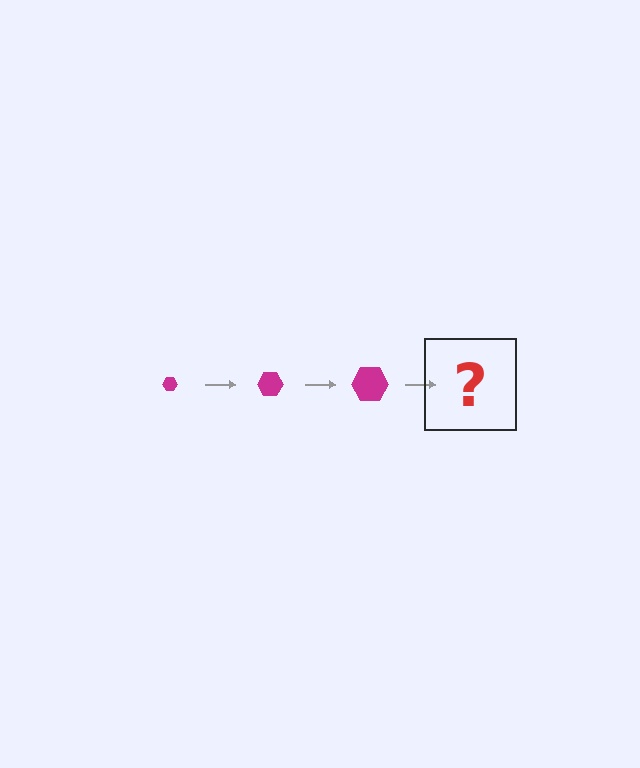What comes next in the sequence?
The next element should be a magenta hexagon, larger than the previous one.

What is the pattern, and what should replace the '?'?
The pattern is that the hexagon gets progressively larger each step. The '?' should be a magenta hexagon, larger than the previous one.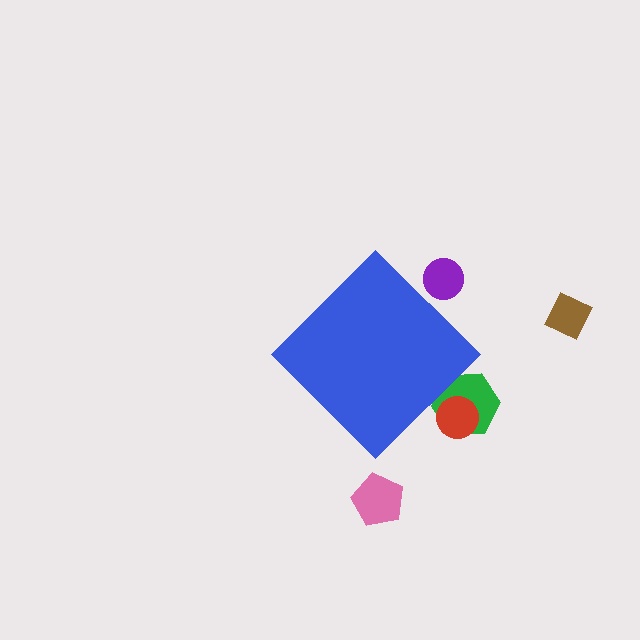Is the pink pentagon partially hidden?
No, the pink pentagon is fully visible.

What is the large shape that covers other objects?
A blue diamond.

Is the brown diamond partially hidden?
No, the brown diamond is fully visible.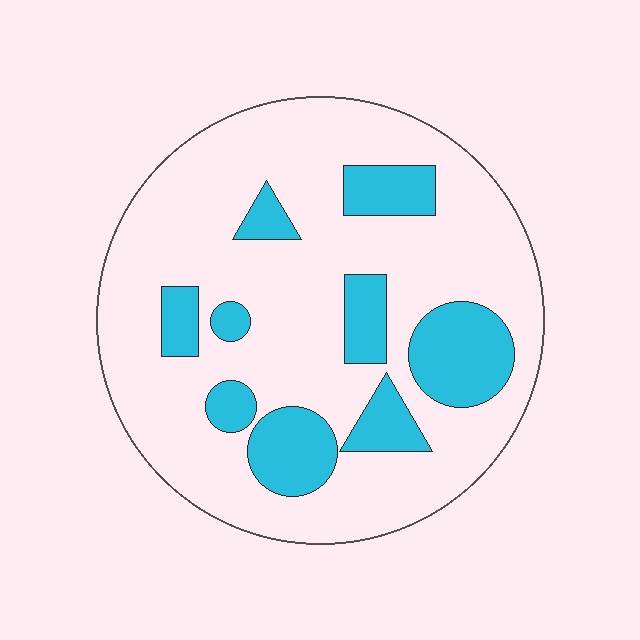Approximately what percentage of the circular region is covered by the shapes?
Approximately 25%.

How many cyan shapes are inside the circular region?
9.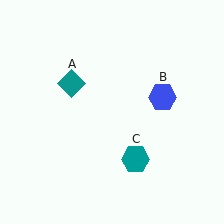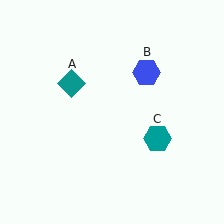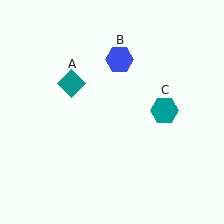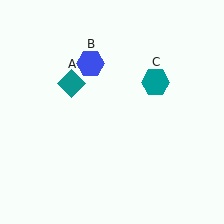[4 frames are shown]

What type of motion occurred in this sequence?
The blue hexagon (object B), teal hexagon (object C) rotated counterclockwise around the center of the scene.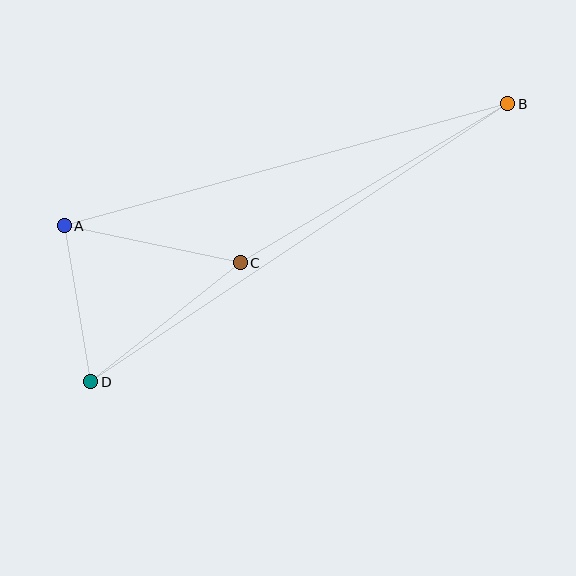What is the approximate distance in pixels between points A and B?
The distance between A and B is approximately 460 pixels.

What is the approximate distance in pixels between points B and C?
The distance between B and C is approximately 311 pixels.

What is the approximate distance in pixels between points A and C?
The distance between A and C is approximately 180 pixels.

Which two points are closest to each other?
Points A and D are closest to each other.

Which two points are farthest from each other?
Points B and D are farthest from each other.